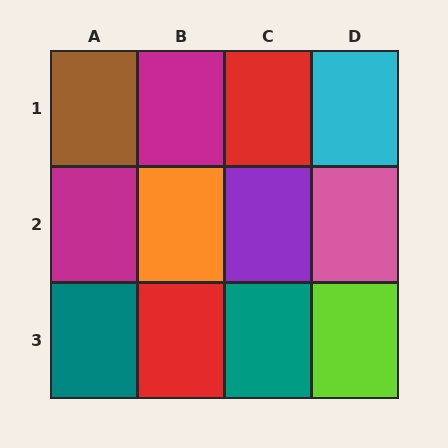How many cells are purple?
1 cell is purple.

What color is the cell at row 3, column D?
Lime.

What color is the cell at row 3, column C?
Teal.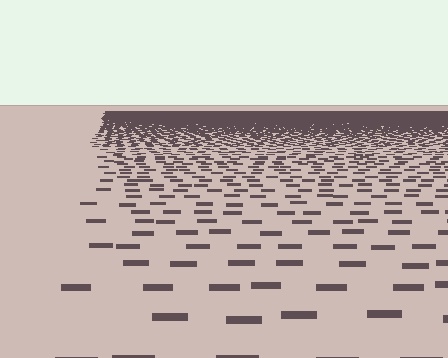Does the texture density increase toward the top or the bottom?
Density increases toward the top.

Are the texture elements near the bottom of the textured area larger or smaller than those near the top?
Larger. Near the bottom, elements are closer to the viewer and appear at a bigger on-screen size.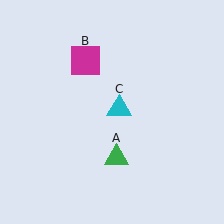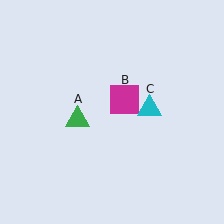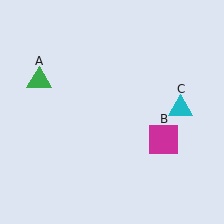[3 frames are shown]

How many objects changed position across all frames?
3 objects changed position: green triangle (object A), magenta square (object B), cyan triangle (object C).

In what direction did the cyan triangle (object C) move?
The cyan triangle (object C) moved right.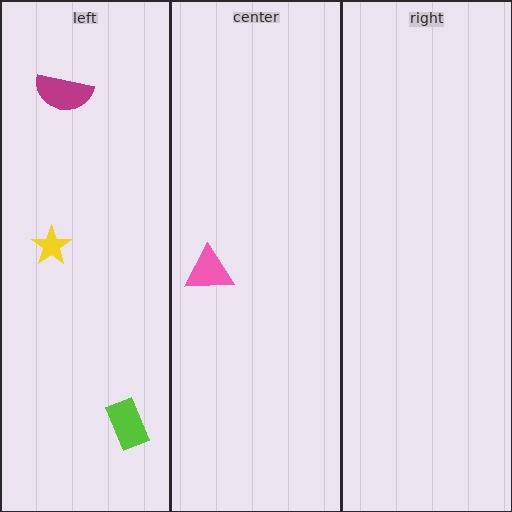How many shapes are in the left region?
3.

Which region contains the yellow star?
The left region.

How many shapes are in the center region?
1.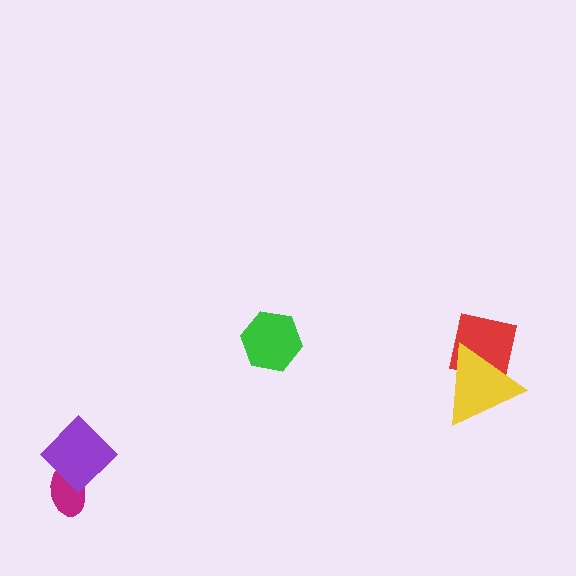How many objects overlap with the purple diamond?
1 object overlaps with the purple diamond.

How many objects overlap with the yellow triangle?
1 object overlaps with the yellow triangle.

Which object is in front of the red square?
The yellow triangle is in front of the red square.